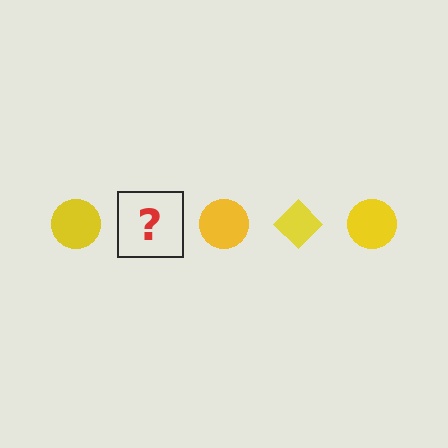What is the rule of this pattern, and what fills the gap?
The rule is that the pattern cycles through circle, diamond shapes in yellow. The gap should be filled with a yellow diamond.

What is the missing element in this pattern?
The missing element is a yellow diamond.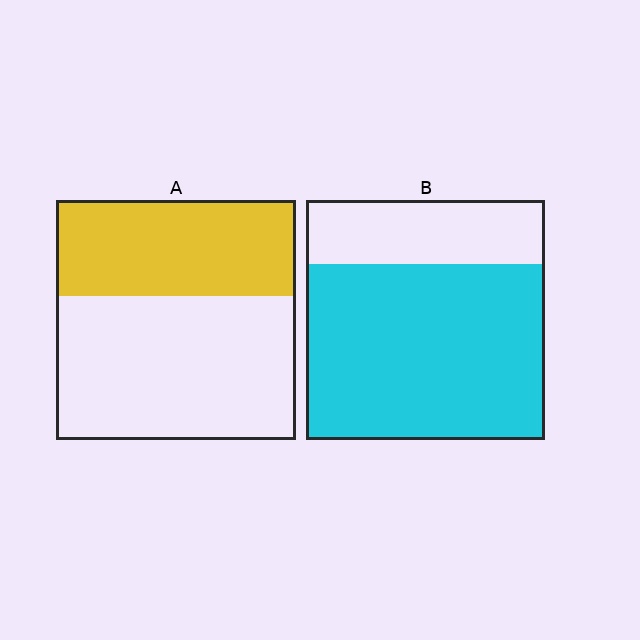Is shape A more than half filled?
No.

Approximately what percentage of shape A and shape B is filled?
A is approximately 40% and B is approximately 75%.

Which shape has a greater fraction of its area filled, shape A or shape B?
Shape B.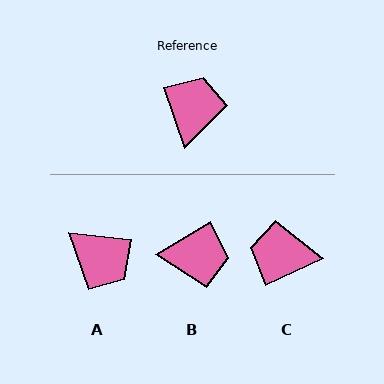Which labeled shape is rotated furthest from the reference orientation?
A, about 115 degrees away.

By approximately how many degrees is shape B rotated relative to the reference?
Approximately 78 degrees clockwise.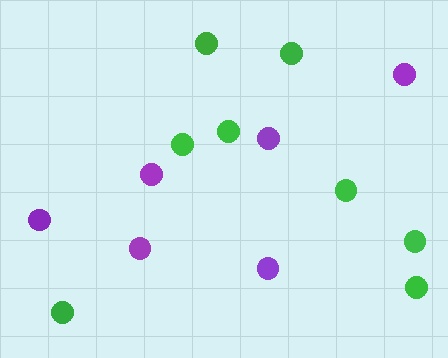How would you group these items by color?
There are 2 groups: one group of green circles (8) and one group of purple circles (6).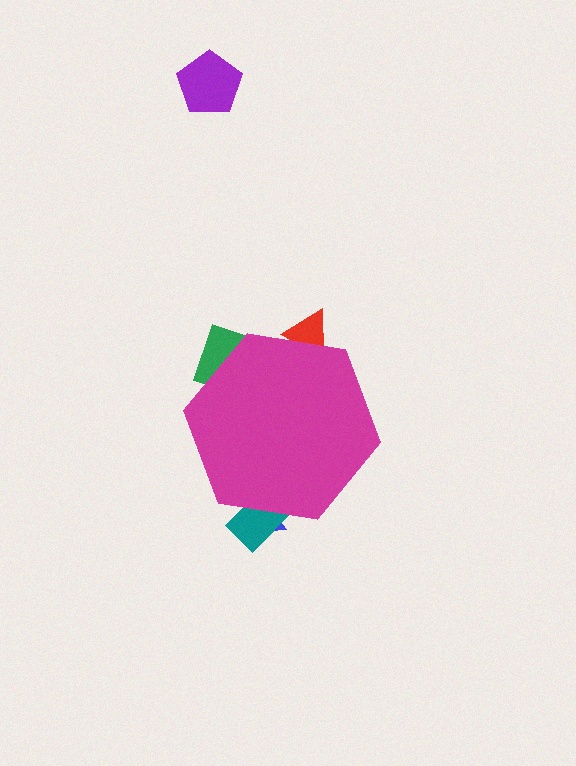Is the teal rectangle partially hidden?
Yes, the teal rectangle is partially hidden behind the magenta hexagon.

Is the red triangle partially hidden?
Yes, the red triangle is partially hidden behind the magenta hexagon.